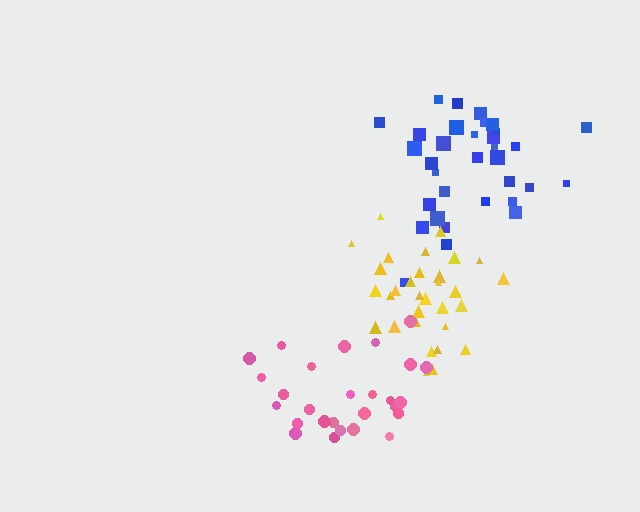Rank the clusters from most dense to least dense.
yellow, pink, blue.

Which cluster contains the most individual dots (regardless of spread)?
Blue (34).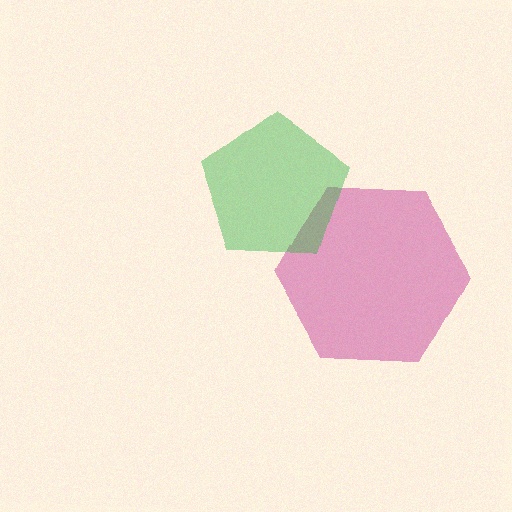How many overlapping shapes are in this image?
There are 2 overlapping shapes in the image.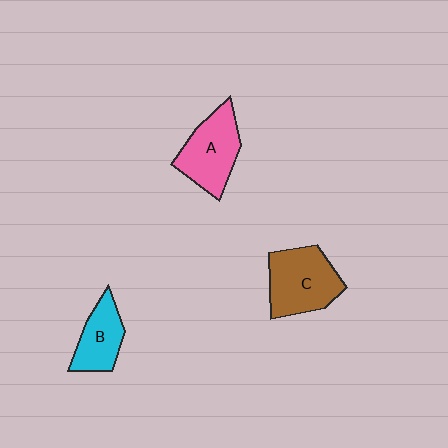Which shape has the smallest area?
Shape B (cyan).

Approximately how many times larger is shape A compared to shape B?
Approximately 1.4 times.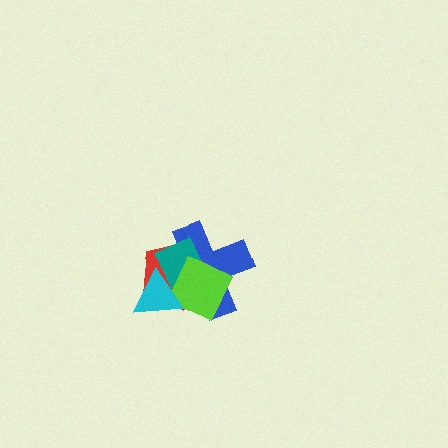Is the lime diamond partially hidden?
Yes, it is partially covered by another shape.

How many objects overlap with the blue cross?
4 objects overlap with the blue cross.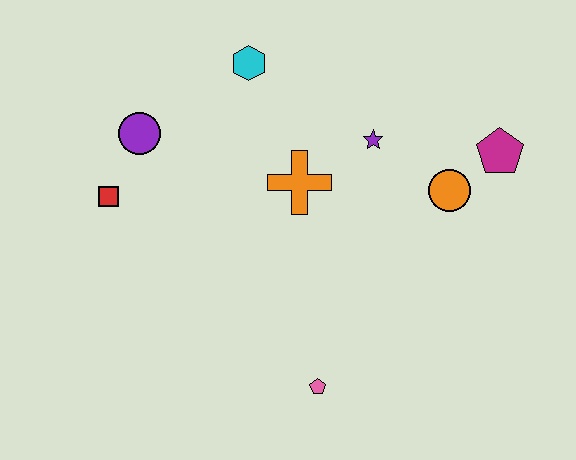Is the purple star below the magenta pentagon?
No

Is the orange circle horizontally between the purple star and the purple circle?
No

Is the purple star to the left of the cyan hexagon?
No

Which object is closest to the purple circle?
The red square is closest to the purple circle.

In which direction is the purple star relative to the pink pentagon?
The purple star is above the pink pentagon.